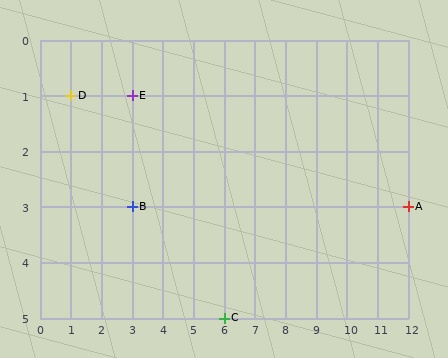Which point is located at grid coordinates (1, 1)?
Point D is at (1, 1).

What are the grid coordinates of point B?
Point B is at grid coordinates (3, 3).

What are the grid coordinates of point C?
Point C is at grid coordinates (6, 5).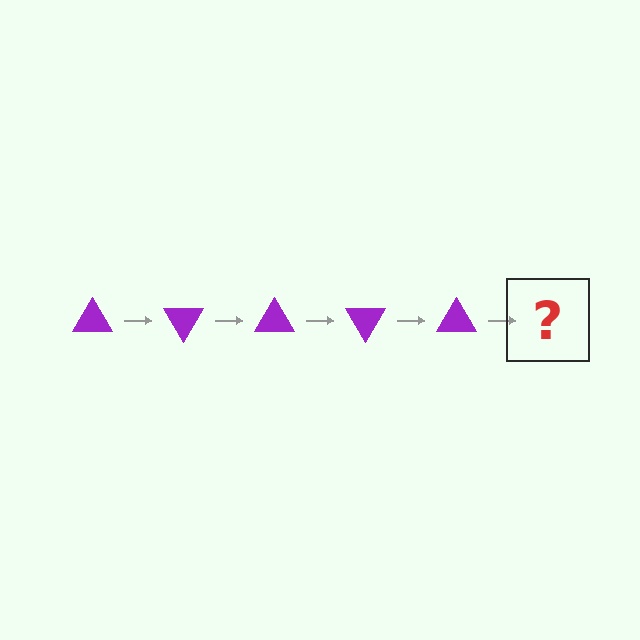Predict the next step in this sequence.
The next step is a purple triangle rotated 300 degrees.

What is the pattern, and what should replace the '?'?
The pattern is that the triangle rotates 60 degrees each step. The '?' should be a purple triangle rotated 300 degrees.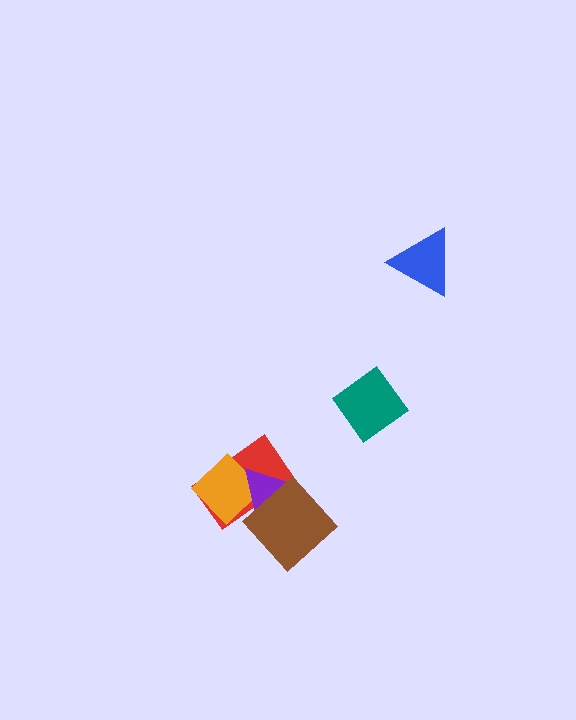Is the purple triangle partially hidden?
Yes, it is partially covered by another shape.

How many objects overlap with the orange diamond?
2 objects overlap with the orange diamond.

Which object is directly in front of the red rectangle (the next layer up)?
The orange diamond is directly in front of the red rectangle.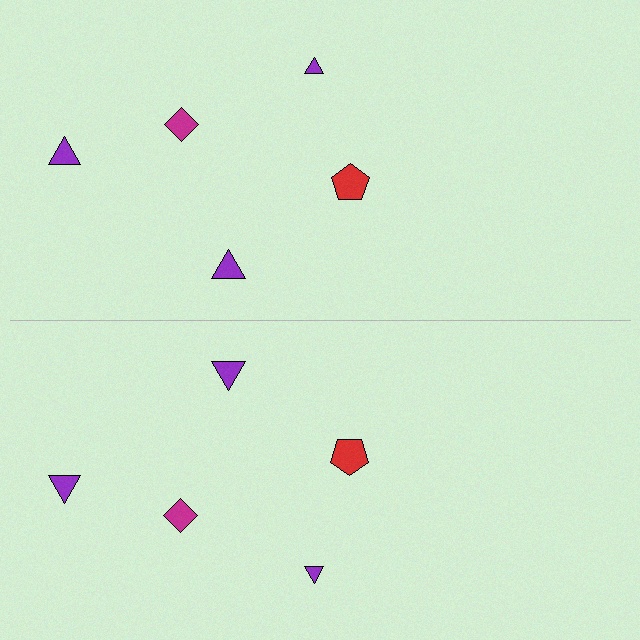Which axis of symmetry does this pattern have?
The pattern has a horizontal axis of symmetry running through the center of the image.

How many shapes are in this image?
There are 10 shapes in this image.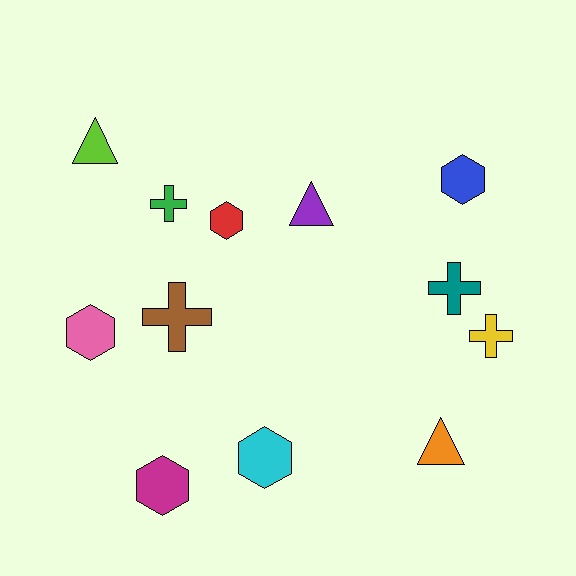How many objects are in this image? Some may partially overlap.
There are 12 objects.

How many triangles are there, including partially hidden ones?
There are 3 triangles.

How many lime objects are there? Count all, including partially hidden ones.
There is 1 lime object.